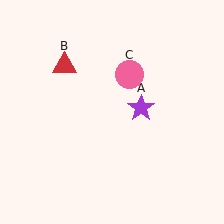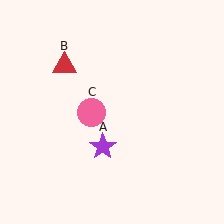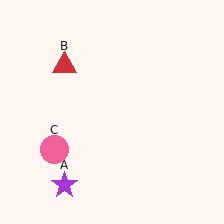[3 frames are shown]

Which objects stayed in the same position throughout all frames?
Red triangle (object B) remained stationary.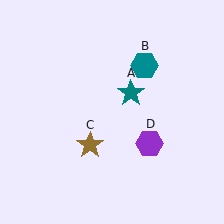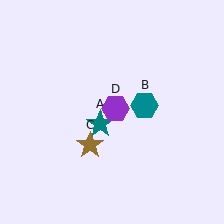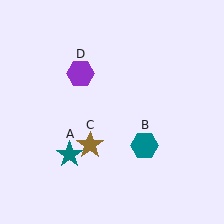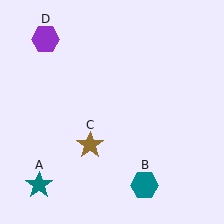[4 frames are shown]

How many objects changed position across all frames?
3 objects changed position: teal star (object A), teal hexagon (object B), purple hexagon (object D).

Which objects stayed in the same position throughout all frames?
Brown star (object C) remained stationary.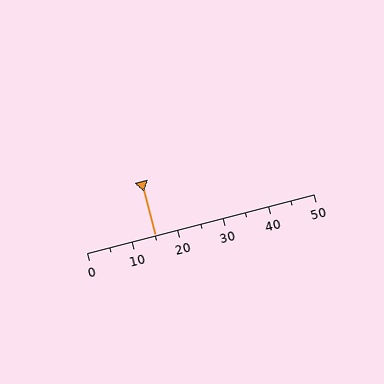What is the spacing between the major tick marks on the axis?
The major ticks are spaced 10 apart.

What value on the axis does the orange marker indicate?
The marker indicates approximately 15.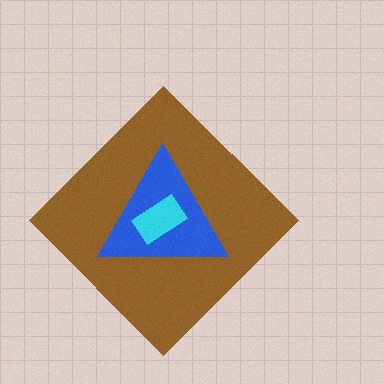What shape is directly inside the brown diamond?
The blue triangle.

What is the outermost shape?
The brown diamond.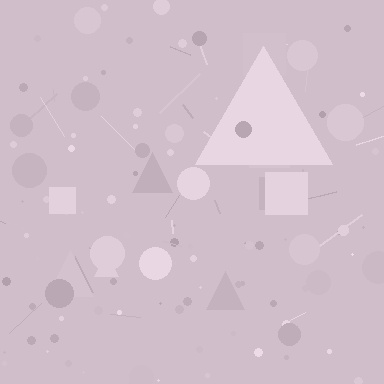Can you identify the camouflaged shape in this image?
The camouflaged shape is a triangle.